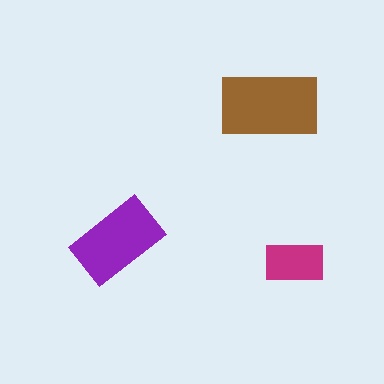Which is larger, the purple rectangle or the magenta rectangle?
The purple one.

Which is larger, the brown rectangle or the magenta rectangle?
The brown one.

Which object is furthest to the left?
The purple rectangle is leftmost.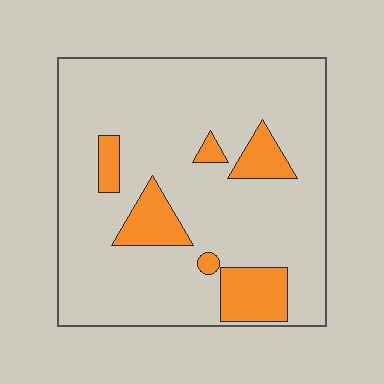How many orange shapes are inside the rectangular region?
6.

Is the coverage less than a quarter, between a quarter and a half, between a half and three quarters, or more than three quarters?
Less than a quarter.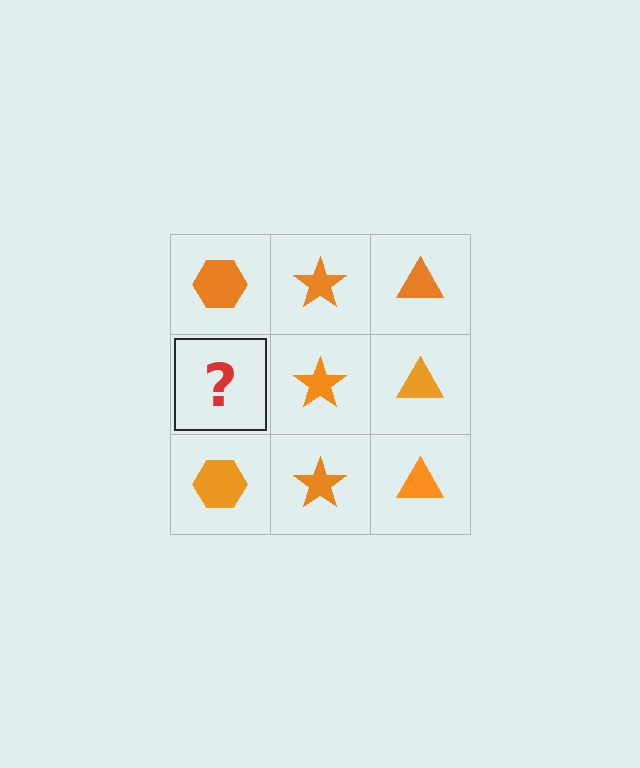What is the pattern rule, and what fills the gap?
The rule is that each column has a consistent shape. The gap should be filled with an orange hexagon.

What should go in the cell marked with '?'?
The missing cell should contain an orange hexagon.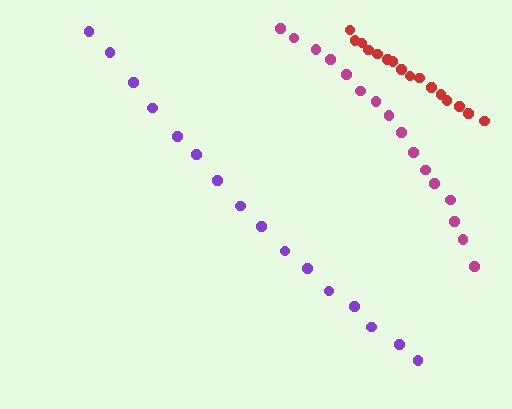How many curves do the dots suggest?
There are 3 distinct paths.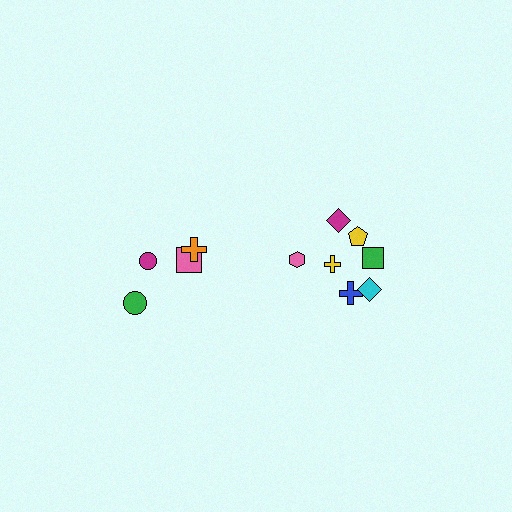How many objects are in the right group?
There are 7 objects.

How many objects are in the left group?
There are 4 objects.